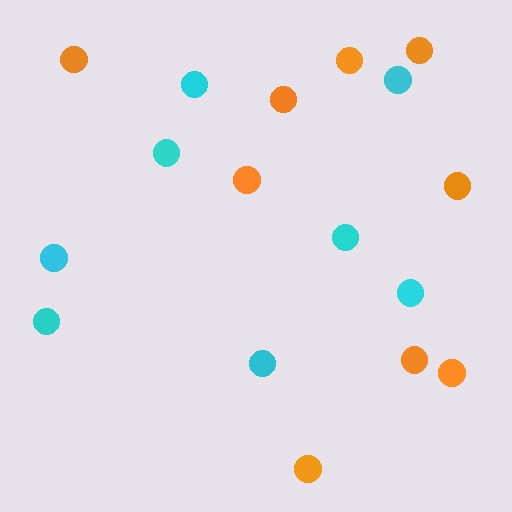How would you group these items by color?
There are 2 groups: one group of cyan circles (8) and one group of orange circles (9).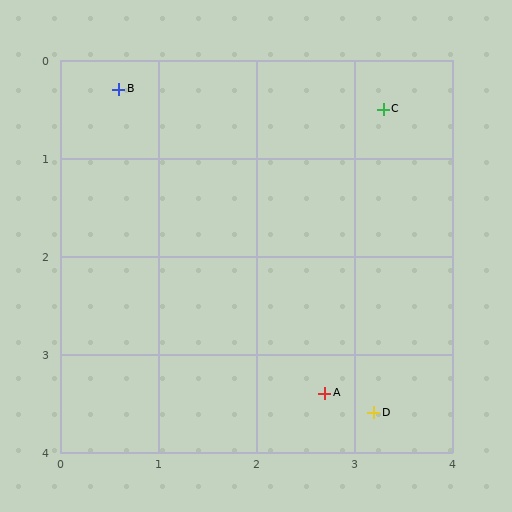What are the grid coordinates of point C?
Point C is at approximately (3.3, 0.5).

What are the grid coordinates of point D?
Point D is at approximately (3.2, 3.6).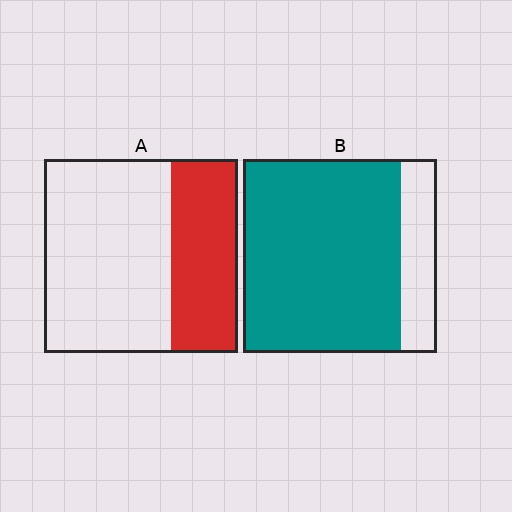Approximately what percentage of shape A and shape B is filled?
A is approximately 35% and B is approximately 80%.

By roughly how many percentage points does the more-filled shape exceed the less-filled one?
By roughly 45 percentage points (B over A).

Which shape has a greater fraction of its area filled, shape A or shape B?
Shape B.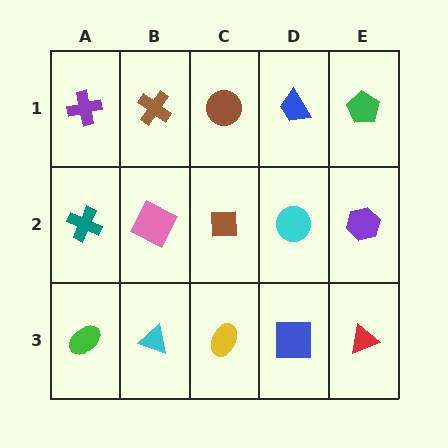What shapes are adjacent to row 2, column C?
A brown circle (row 1, column C), a yellow ellipse (row 3, column C), a pink square (row 2, column B), a cyan circle (row 2, column D).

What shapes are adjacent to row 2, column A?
A purple cross (row 1, column A), a green ellipse (row 3, column A), a pink square (row 2, column B).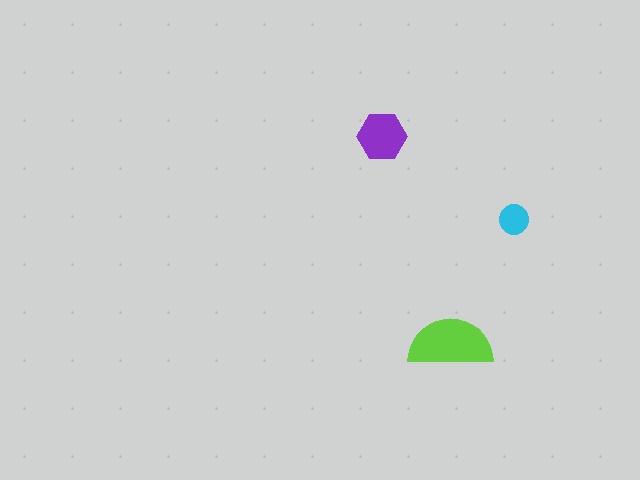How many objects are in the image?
There are 3 objects in the image.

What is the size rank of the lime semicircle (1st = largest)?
1st.